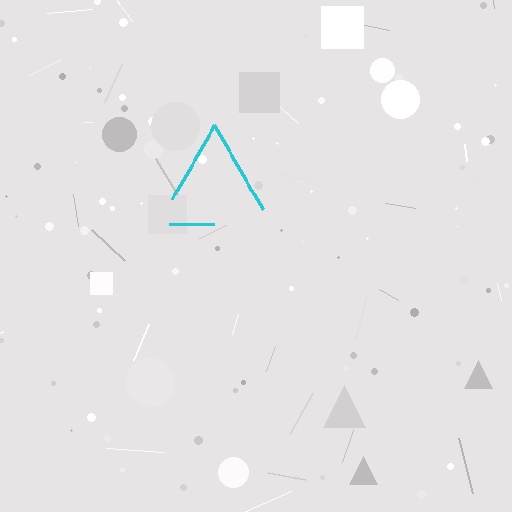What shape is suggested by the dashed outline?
The dashed outline suggests a triangle.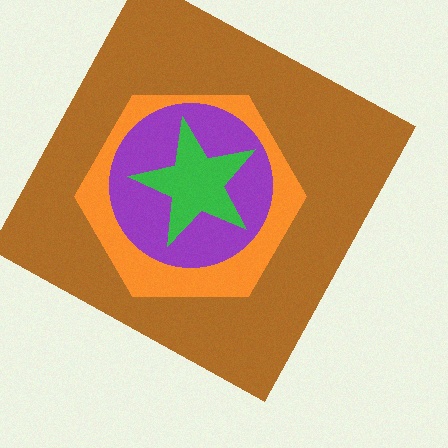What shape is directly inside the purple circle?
The green star.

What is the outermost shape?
The brown square.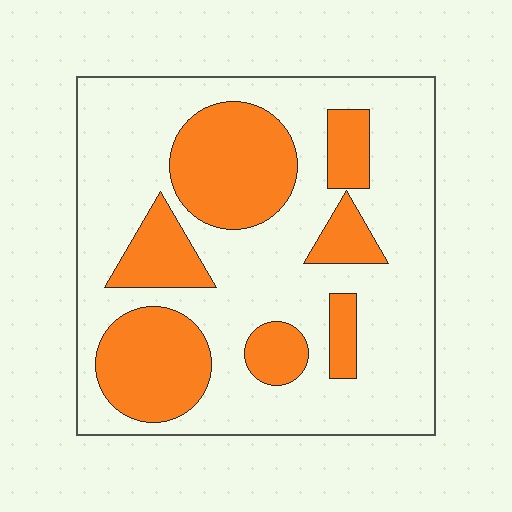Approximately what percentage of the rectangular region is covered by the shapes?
Approximately 30%.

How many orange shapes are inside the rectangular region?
7.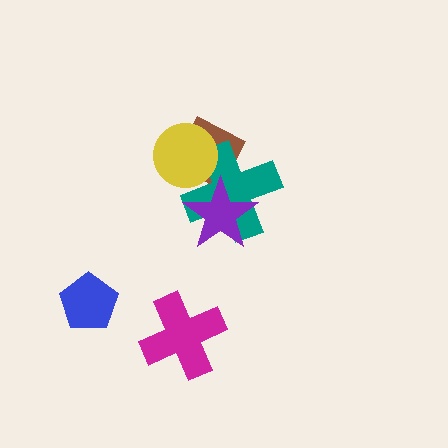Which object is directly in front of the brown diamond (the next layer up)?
The teal cross is directly in front of the brown diamond.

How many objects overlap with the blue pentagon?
0 objects overlap with the blue pentagon.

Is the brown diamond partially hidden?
Yes, it is partially covered by another shape.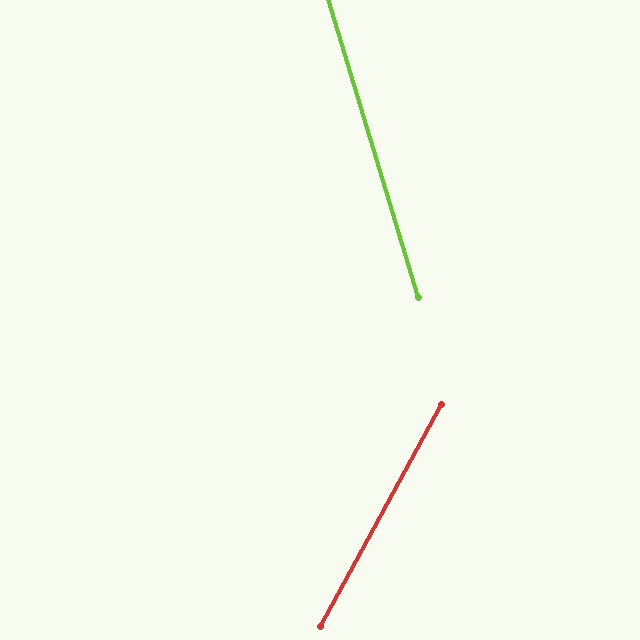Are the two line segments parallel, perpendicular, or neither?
Neither parallel nor perpendicular — they differ by about 46°.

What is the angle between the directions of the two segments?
Approximately 46 degrees.